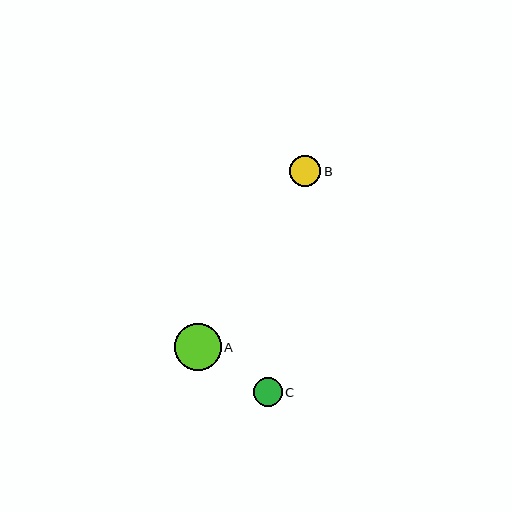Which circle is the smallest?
Circle C is the smallest with a size of approximately 29 pixels.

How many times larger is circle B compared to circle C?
Circle B is approximately 1.1 times the size of circle C.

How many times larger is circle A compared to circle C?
Circle A is approximately 1.6 times the size of circle C.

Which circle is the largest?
Circle A is the largest with a size of approximately 46 pixels.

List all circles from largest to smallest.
From largest to smallest: A, B, C.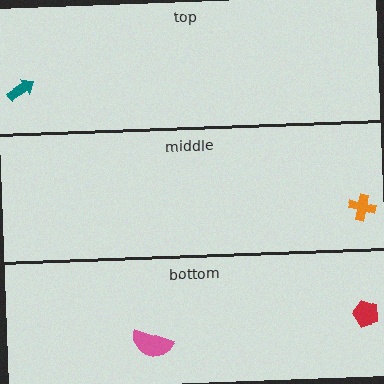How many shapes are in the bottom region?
2.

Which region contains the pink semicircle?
The bottom region.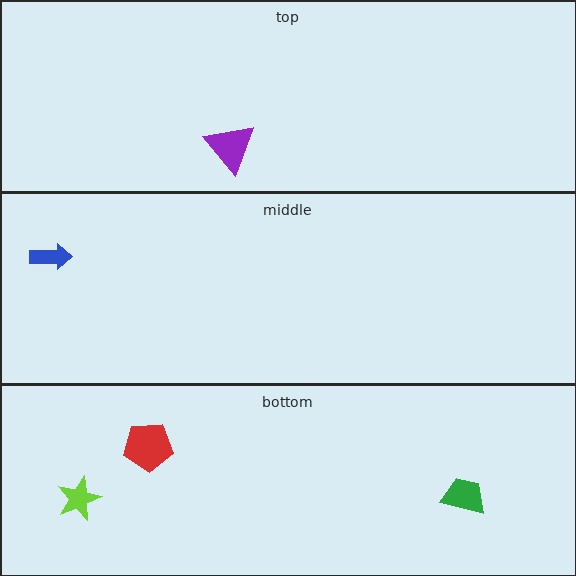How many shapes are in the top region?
1.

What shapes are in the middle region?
The blue arrow.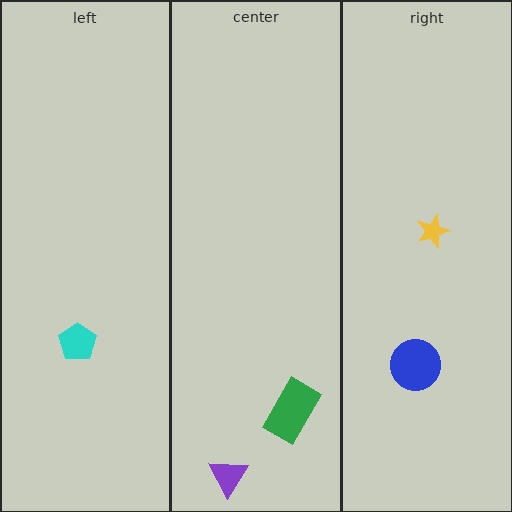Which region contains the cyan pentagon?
The left region.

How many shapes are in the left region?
1.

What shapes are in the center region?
The green rectangle, the purple triangle.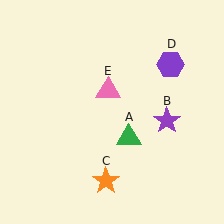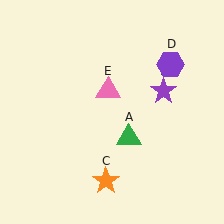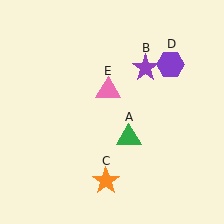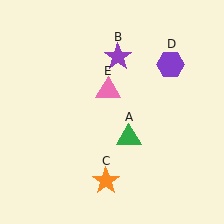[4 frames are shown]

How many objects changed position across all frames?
1 object changed position: purple star (object B).